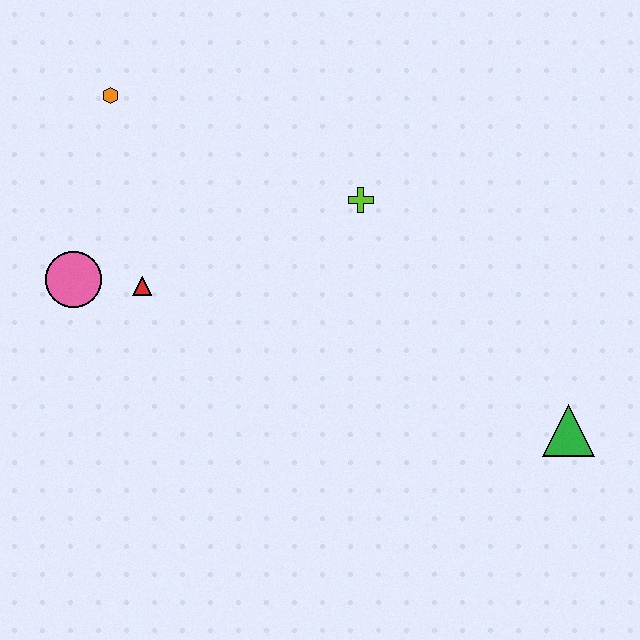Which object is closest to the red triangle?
The pink circle is closest to the red triangle.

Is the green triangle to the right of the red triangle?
Yes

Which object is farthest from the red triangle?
The green triangle is farthest from the red triangle.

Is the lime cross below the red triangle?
No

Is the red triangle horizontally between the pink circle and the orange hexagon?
No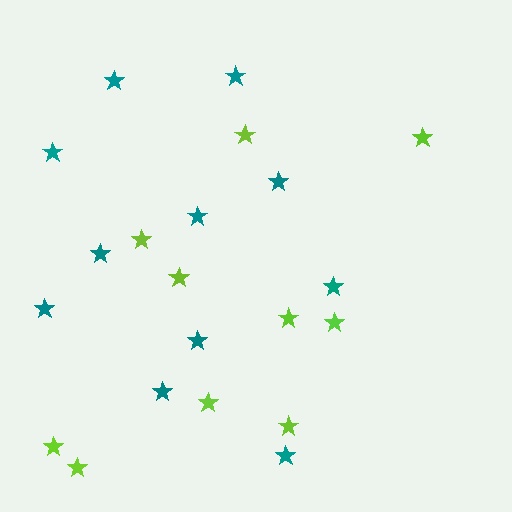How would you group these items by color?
There are 2 groups: one group of lime stars (10) and one group of teal stars (11).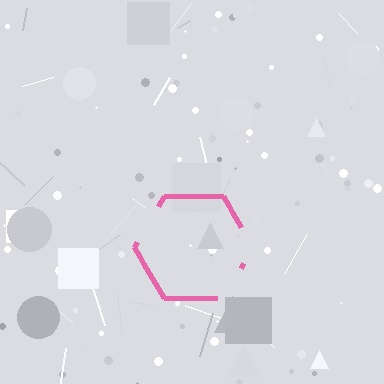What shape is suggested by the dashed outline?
The dashed outline suggests a hexagon.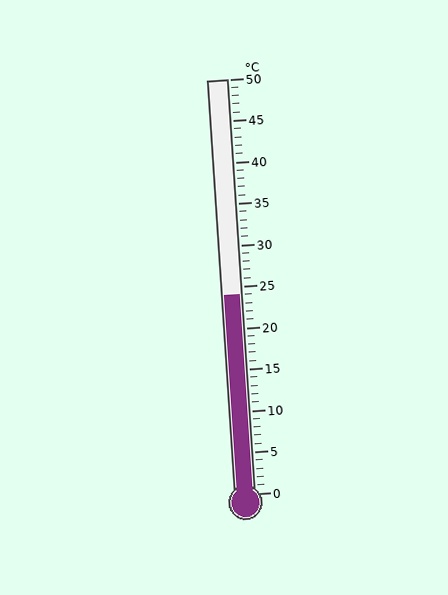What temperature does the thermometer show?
The thermometer shows approximately 24°C.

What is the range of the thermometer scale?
The thermometer scale ranges from 0°C to 50°C.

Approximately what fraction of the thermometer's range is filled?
The thermometer is filled to approximately 50% of its range.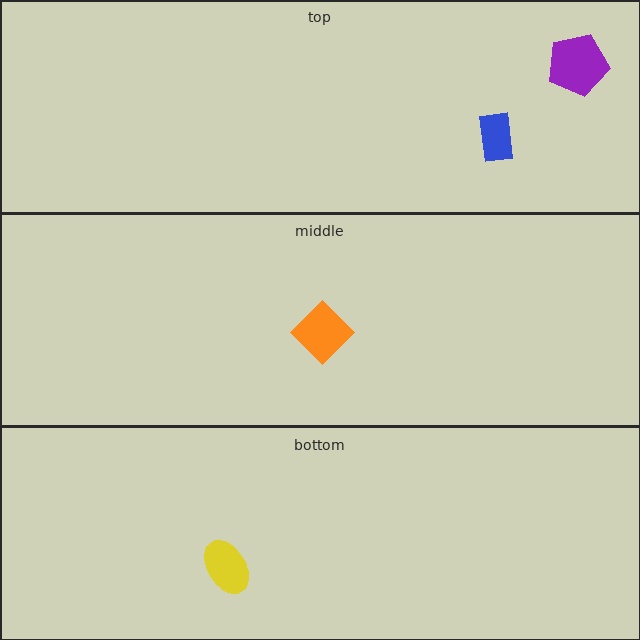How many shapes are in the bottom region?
1.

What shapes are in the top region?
The purple pentagon, the blue rectangle.